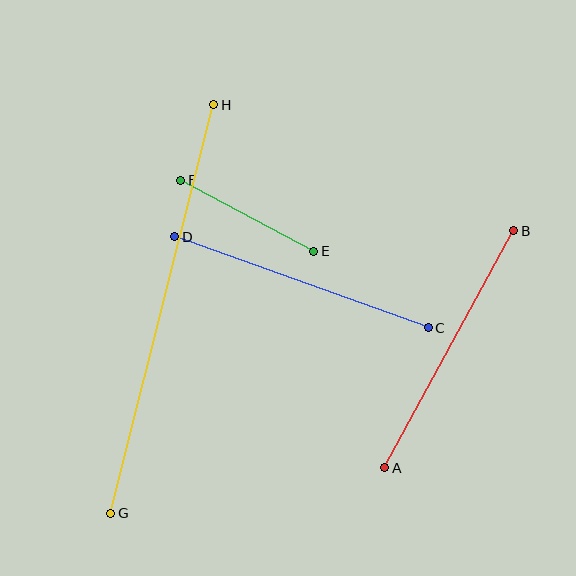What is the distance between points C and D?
The distance is approximately 269 pixels.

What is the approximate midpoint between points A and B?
The midpoint is at approximately (449, 349) pixels.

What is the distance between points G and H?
The distance is approximately 421 pixels.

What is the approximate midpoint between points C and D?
The midpoint is at approximately (302, 282) pixels.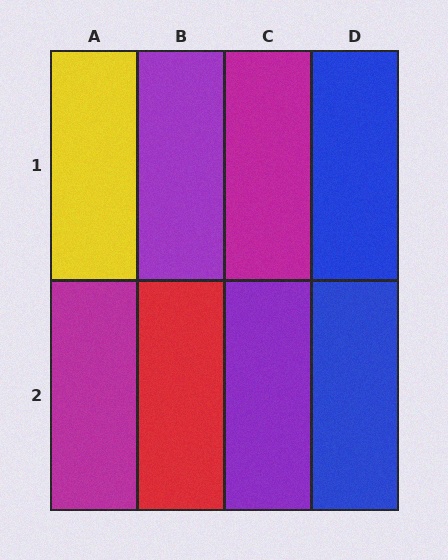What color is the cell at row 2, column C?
Purple.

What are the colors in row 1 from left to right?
Yellow, purple, magenta, blue.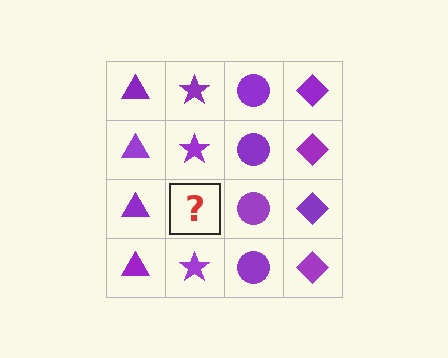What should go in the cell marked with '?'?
The missing cell should contain a purple star.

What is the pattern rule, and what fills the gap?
The rule is that each column has a consistent shape. The gap should be filled with a purple star.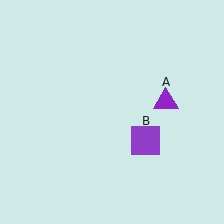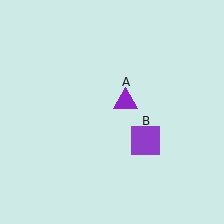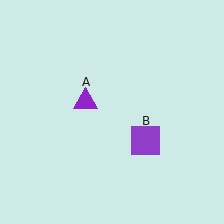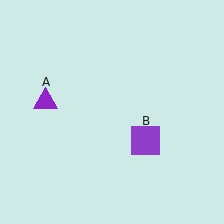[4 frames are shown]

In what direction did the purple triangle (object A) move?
The purple triangle (object A) moved left.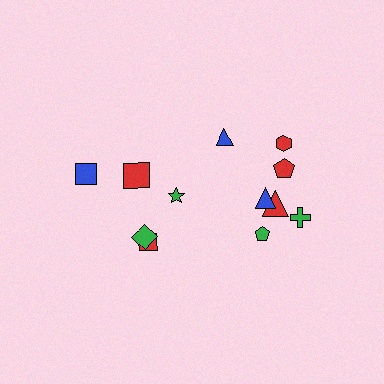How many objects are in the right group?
There are 8 objects.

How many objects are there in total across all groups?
There are 12 objects.